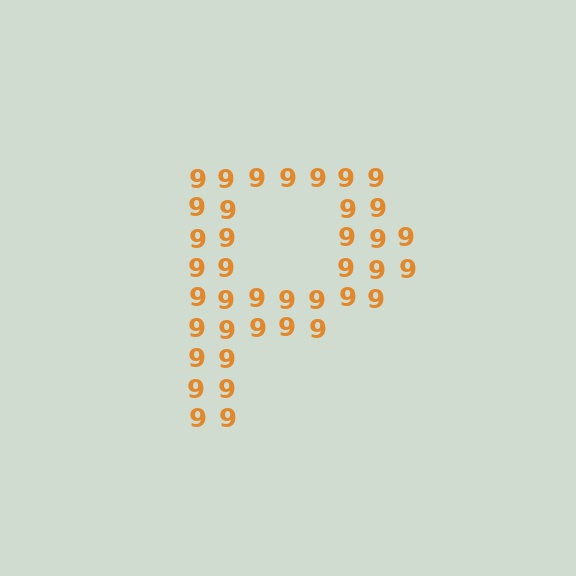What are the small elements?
The small elements are digit 9's.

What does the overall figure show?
The overall figure shows the letter P.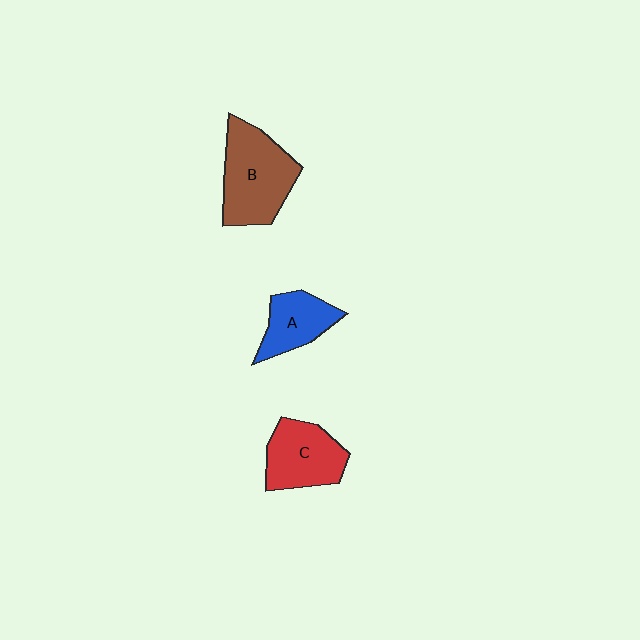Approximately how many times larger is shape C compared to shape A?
Approximately 1.3 times.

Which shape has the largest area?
Shape B (brown).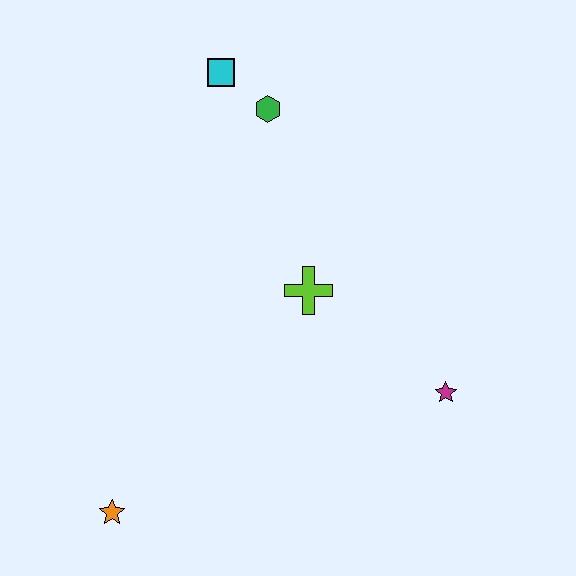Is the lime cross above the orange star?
Yes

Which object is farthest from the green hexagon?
The orange star is farthest from the green hexagon.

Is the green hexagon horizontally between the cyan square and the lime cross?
Yes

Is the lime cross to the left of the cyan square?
No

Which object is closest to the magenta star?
The lime cross is closest to the magenta star.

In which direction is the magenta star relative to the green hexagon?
The magenta star is below the green hexagon.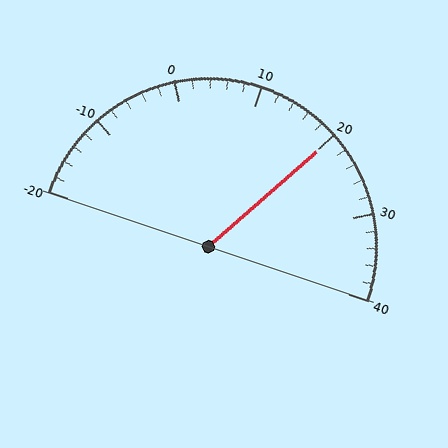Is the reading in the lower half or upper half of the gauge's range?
The reading is in the upper half of the range (-20 to 40).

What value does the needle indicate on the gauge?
The needle indicates approximately 20.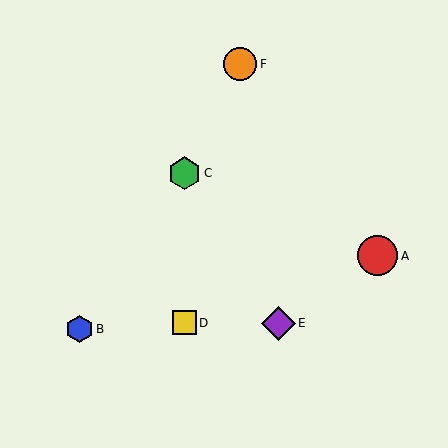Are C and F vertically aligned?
No, C is at x≈184 and F is at x≈240.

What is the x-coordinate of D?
Object D is at x≈184.